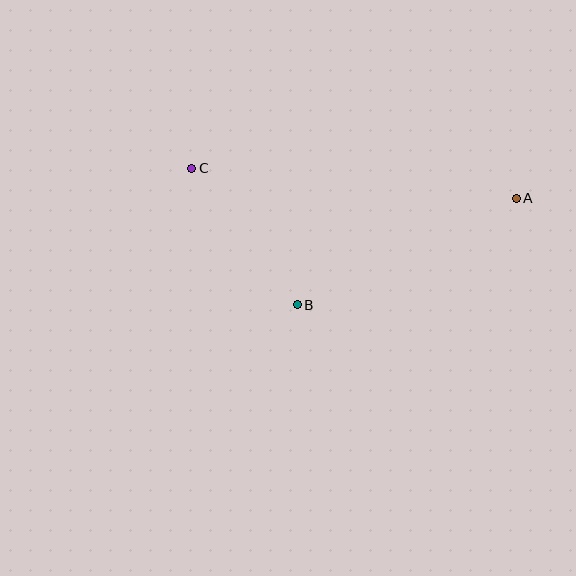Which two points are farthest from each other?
Points A and C are farthest from each other.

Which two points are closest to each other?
Points B and C are closest to each other.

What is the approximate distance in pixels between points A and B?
The distance between A and B is approximately 244 pixels.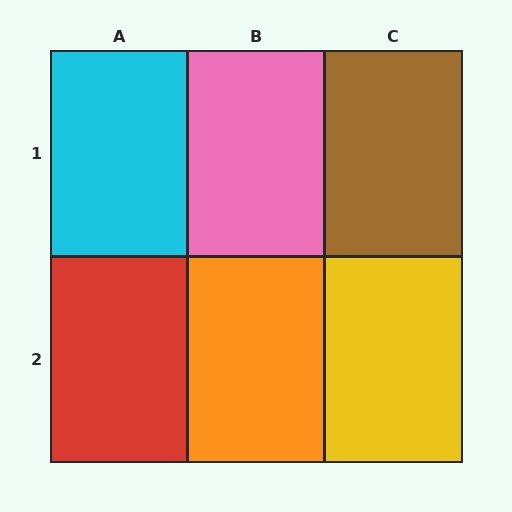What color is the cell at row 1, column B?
Pink.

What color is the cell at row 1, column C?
Brown.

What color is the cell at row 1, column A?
Cyan.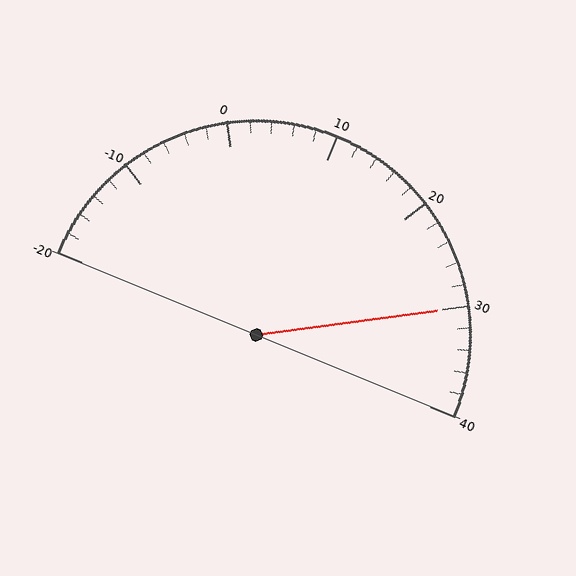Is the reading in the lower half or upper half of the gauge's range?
The reading is in the upper half of the range (-20 to 40).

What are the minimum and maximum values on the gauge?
The gauge ranges from -20 to 40.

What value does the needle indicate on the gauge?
The needle indicates approximately 30.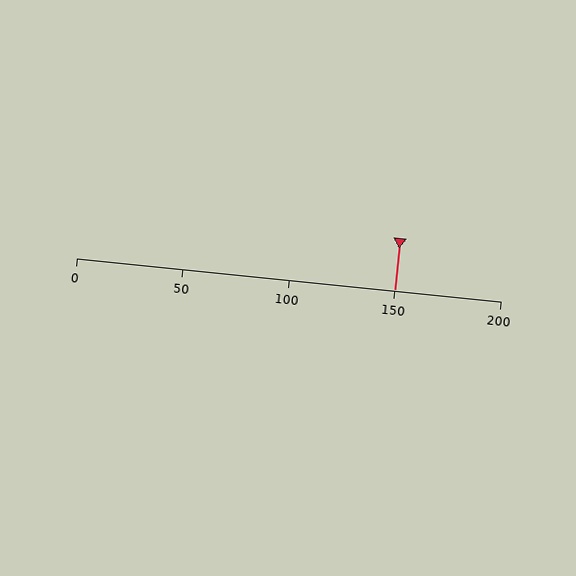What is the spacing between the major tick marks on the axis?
The major ticks are spaced 50 apart.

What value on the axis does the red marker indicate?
The marker indicates approximately 150.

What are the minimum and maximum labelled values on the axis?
The axis runs from 0 to 200.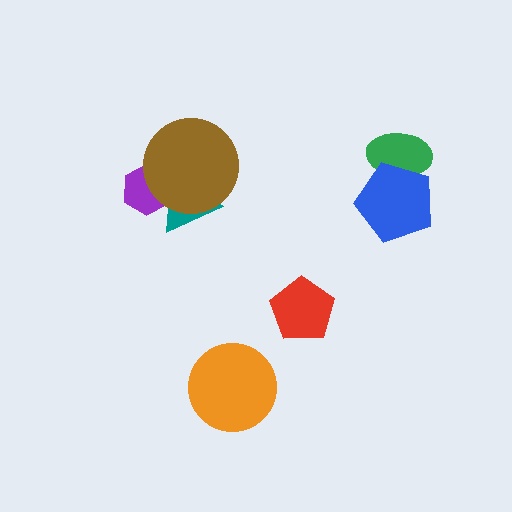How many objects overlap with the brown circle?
2 objects overlap with the brown circle.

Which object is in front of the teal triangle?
The brown circle is in front of the teal triangle.